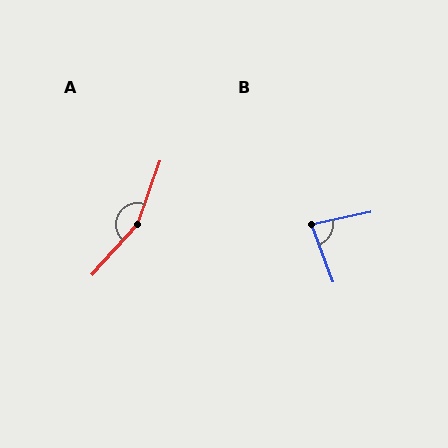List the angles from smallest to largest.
B (81°), A (158°).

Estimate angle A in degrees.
Approximately 158 degrees.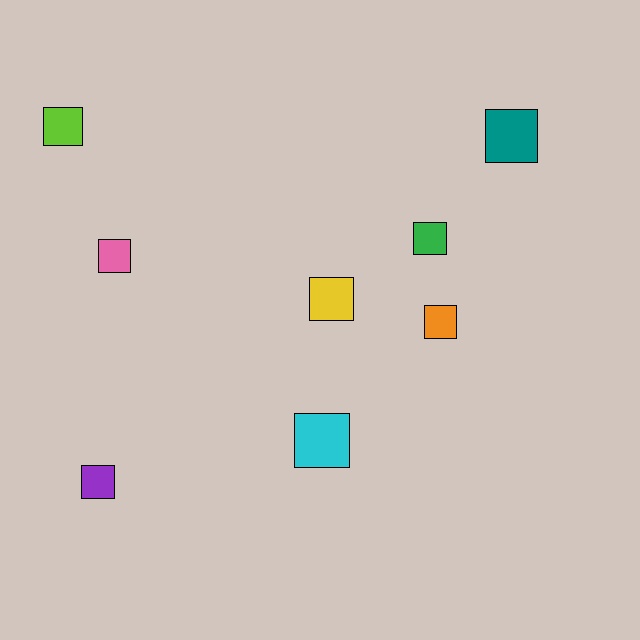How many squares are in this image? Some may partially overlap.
There are 8 squares.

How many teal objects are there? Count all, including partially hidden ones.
There is 1 teal object.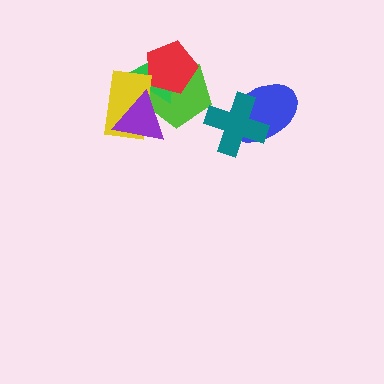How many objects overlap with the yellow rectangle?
3 objects overlap with the yellow rectangle.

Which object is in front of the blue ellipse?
The teal cross is in front of the blue ellipse.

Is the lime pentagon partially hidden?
Yes, it is partially covered by another shape.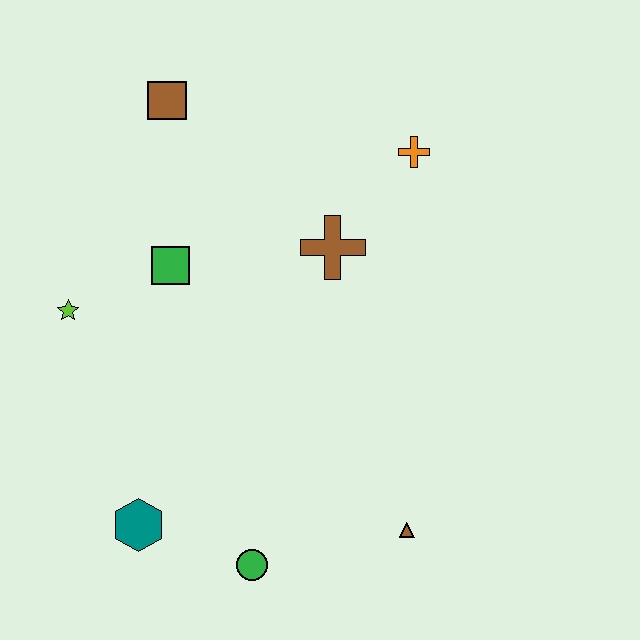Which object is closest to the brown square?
The green square is closest to the brown square.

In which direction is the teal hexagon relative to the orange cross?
The teal hexagon is below the orange cross.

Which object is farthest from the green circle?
The brown square is farthest from the green circle.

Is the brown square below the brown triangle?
No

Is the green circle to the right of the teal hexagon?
Yes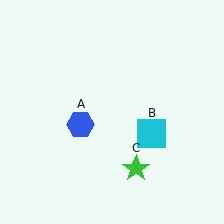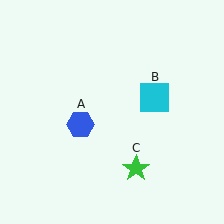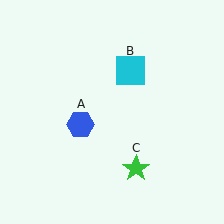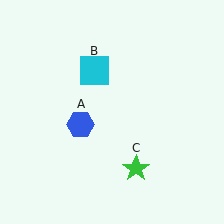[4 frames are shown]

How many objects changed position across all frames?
1 object changed position: cyan square (object B).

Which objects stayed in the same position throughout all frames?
Blue hexagon (object A) and green star (object C) remained stationary.